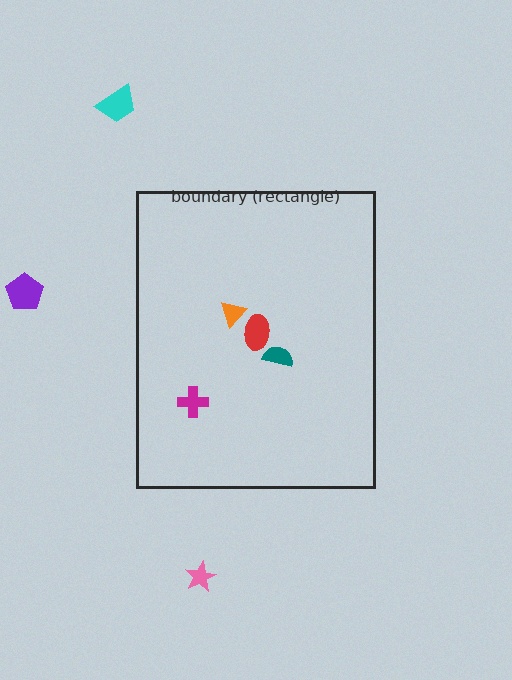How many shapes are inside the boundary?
4 inside, 3 outside.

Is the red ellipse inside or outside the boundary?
Inside.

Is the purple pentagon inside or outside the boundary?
Outside.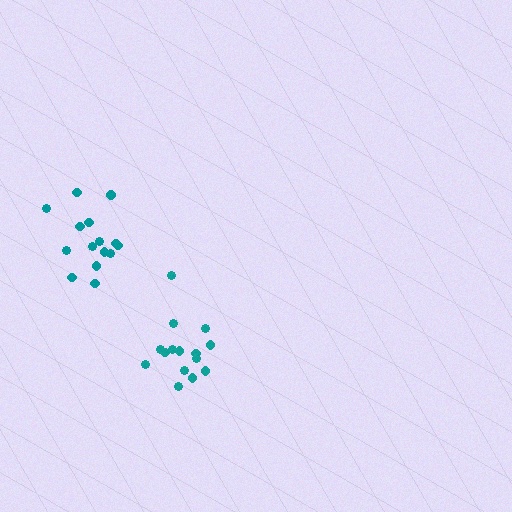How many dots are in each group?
Group 1: 15 dots, Group 2: 15 dots (30 total).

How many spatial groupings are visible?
There are 2 spatial groupings.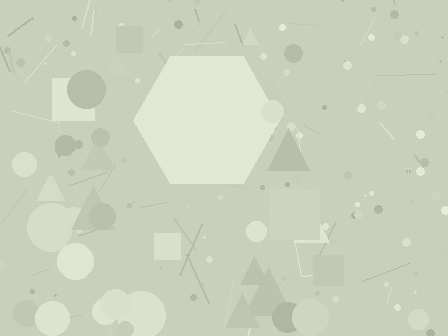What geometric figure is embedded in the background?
A hexagon is embedded in the background.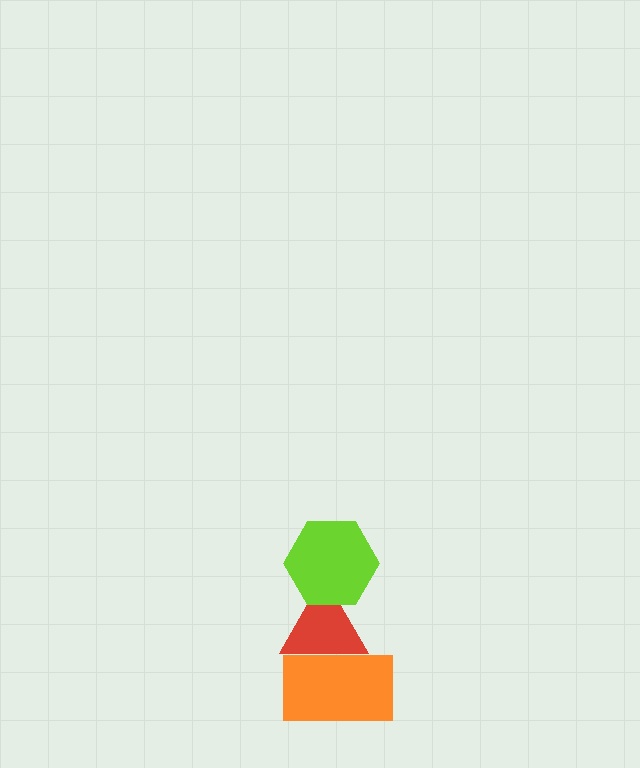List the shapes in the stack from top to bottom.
From top to bottom: the lime hexagon, the red triangle, the orange rectangle.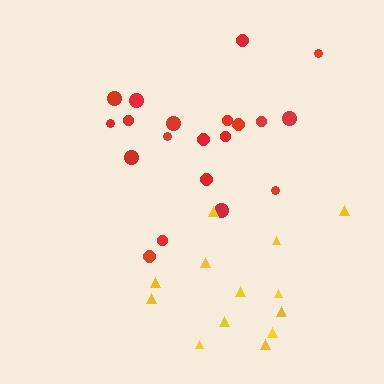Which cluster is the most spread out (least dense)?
Red.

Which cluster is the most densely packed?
Yellow.